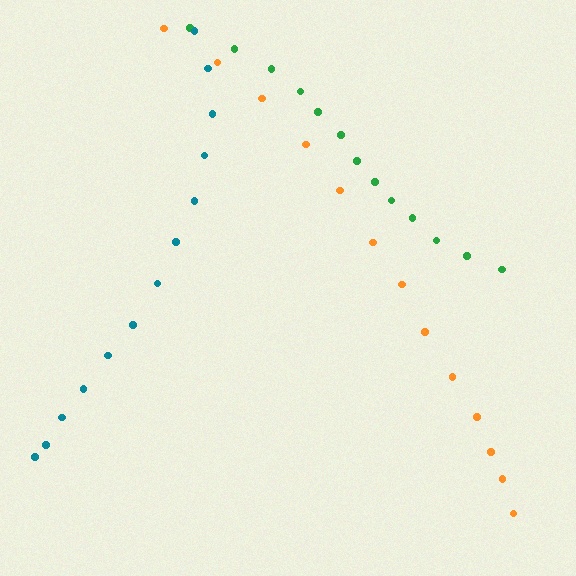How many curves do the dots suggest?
There are 3 distinct paths.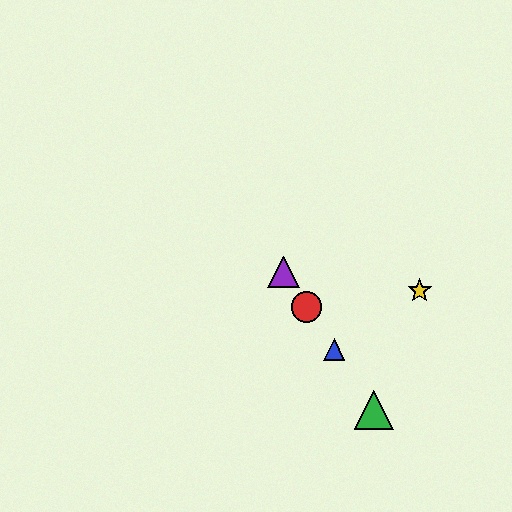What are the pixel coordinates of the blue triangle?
The blue triangle is at (334, 350).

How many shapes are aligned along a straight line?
4 shapes (the red circle, the blue triangle, the green triangle, the purple triangle) are aligned along a straight line.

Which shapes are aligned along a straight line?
The red circle, the blue triangle, the green triangle, the purple triangle are aligned along a straight line.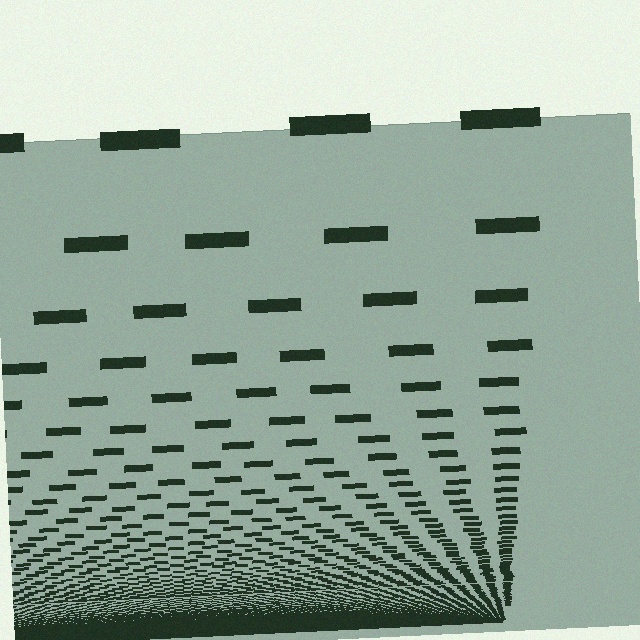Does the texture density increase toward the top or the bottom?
Density increases toward the bottom.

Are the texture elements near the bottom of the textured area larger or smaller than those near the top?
Smaller. The gradient is inverted — elements near the bottom are smaller and denser.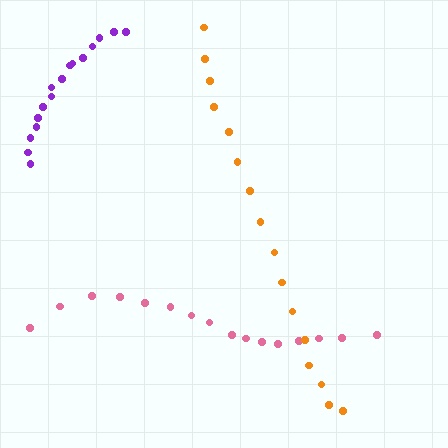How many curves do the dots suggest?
There are 3 distinct paths.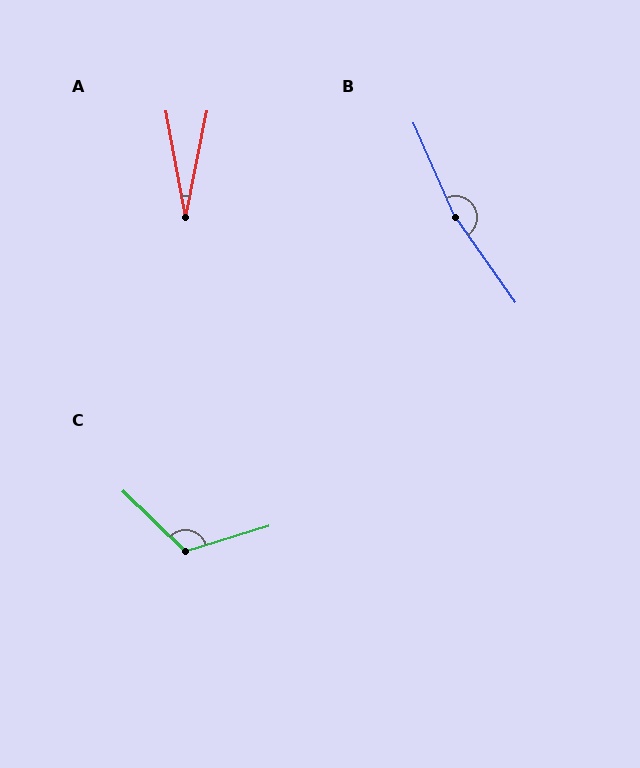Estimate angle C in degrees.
Approximately 119 degrees.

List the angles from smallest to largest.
A (22°), C (119°), B (168°).